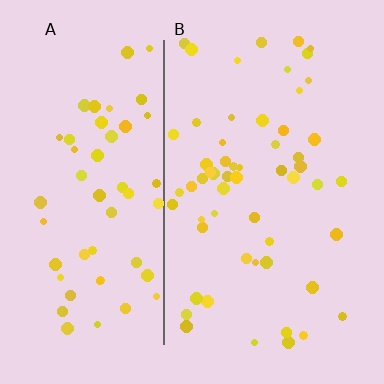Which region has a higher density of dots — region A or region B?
B (the right).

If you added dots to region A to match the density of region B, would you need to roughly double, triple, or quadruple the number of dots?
Approximately double.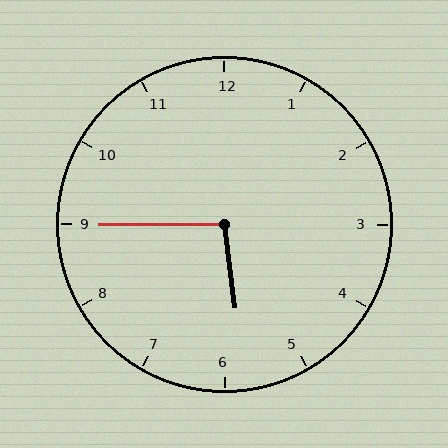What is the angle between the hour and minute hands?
Approximately 98 degrees.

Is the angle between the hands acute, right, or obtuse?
It is obtuse.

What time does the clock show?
5:45.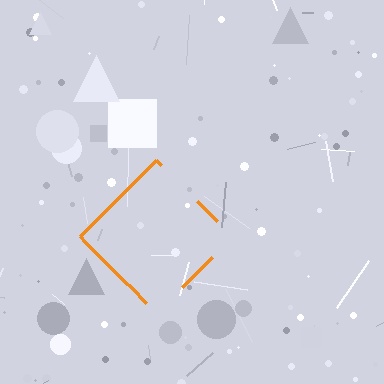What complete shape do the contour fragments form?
The contour fragments form a diamond.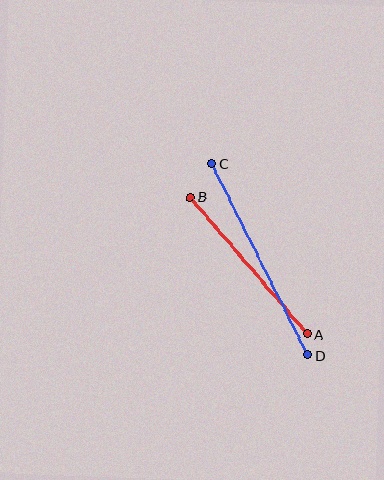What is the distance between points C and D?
The distance is approximately 215 pixels.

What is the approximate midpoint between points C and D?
The midpoint is at approximately (260, 259) pixels.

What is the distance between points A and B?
The distance is approximately 179 pixels.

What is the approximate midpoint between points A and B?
The midpoint is at approximately (249, 266) pixels.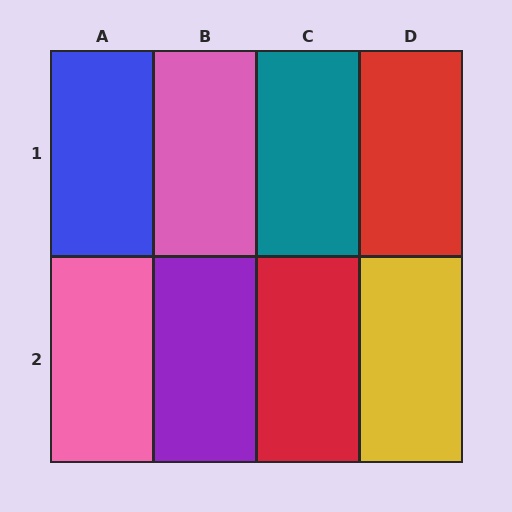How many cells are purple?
1 cell is purple.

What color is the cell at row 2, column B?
Purple.